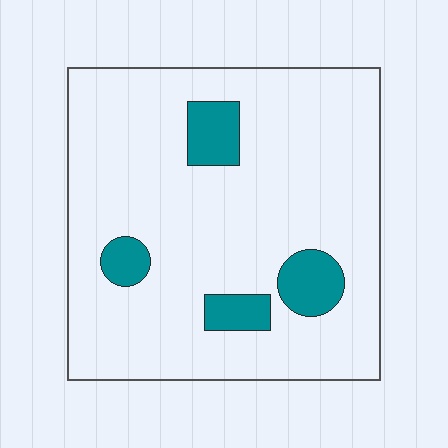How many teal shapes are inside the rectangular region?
4.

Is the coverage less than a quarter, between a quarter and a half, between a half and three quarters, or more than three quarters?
Less than a quarter.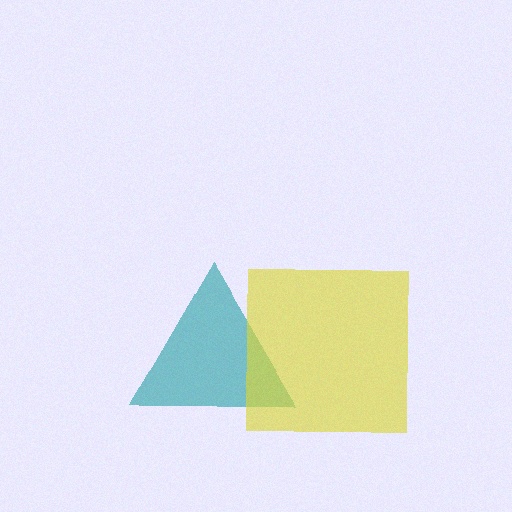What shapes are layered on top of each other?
The layered shapes are: a teal triangle, a yellow square.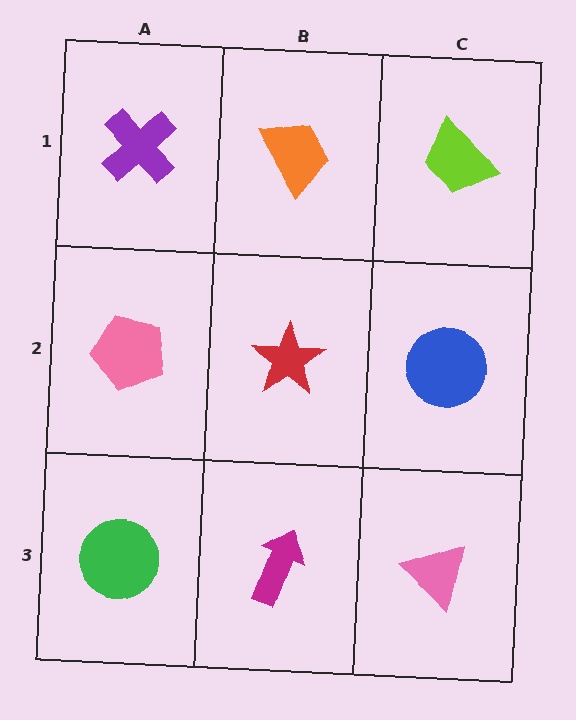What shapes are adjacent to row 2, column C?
A lime trapezoid (row 1, column C), a pink triangle (row 3, column C), a red star (row 2, column B).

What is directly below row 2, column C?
A pink triangle.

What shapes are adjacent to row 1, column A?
A pink pentagon (row 2, column A), an orange trapezoid (row 1, column B).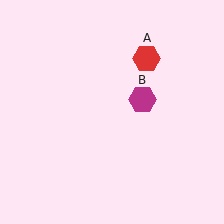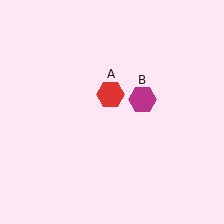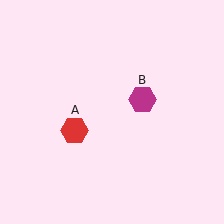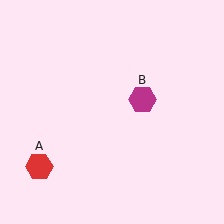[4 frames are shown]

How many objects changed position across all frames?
1 object changed position: red hexagon (object A).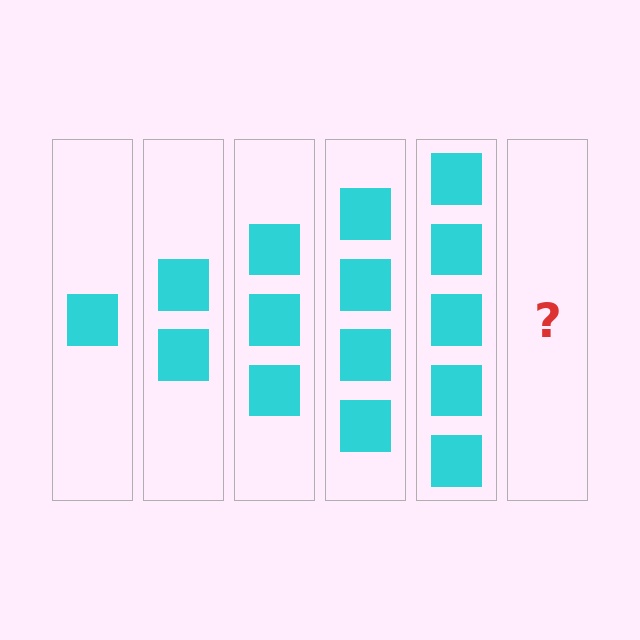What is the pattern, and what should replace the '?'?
The pattern is that each step adds one more square. The '?' should be 6 squares.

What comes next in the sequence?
The next element should be 6 squares.